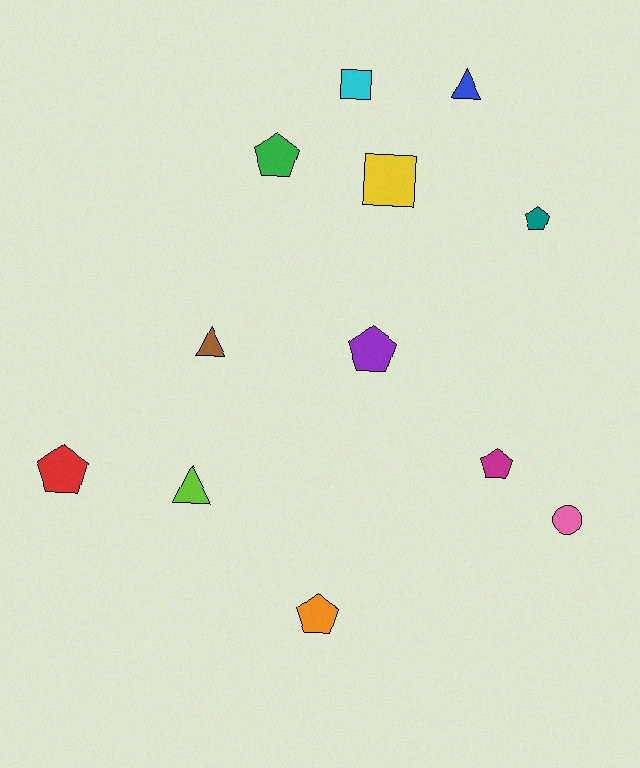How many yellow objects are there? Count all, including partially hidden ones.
There is 1 yellow object.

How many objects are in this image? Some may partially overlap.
There are 12 objects.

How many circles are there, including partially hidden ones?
There is 1 circle.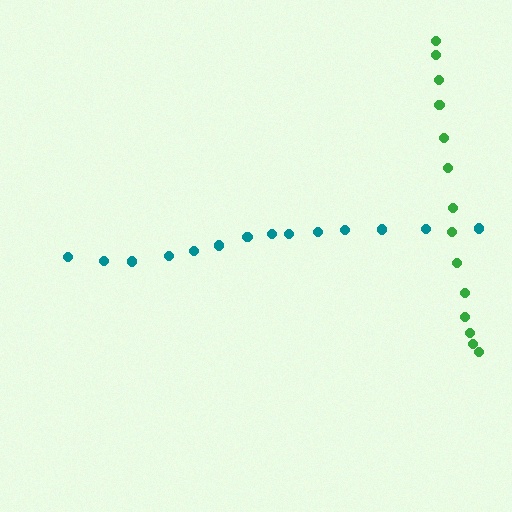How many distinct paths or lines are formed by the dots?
There are 2 distinct paths.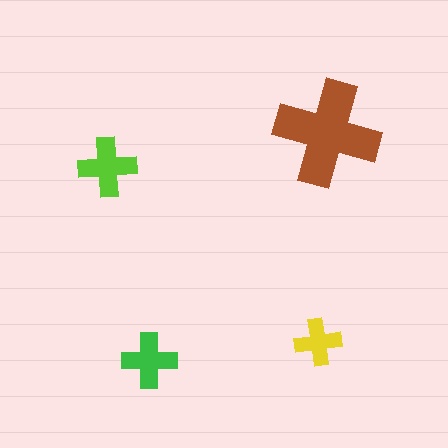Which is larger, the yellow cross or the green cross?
The green one.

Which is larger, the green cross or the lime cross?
The lime one.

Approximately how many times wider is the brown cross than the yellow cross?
About 2 times wider.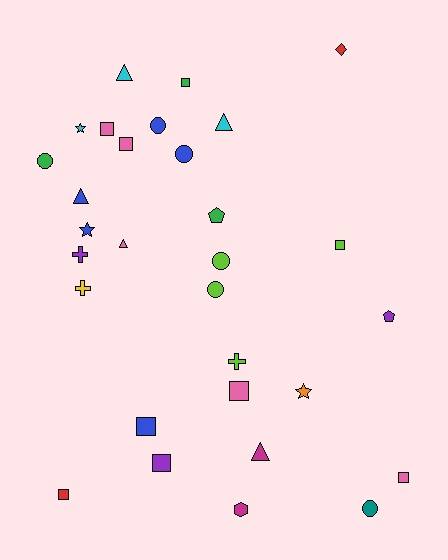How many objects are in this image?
There are 30 objects.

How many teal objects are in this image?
There is 1 teal object.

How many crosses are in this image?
There are 3 crosses.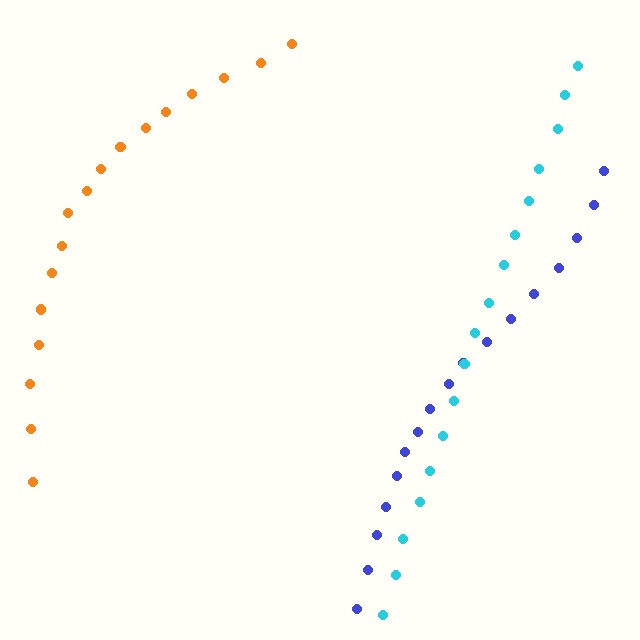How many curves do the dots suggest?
There are 3 distinct paths.